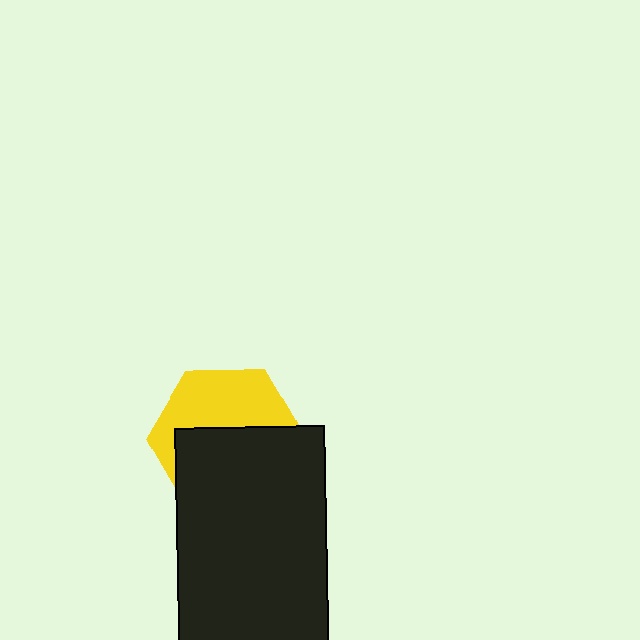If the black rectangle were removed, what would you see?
You would see the complete yellow hexagon.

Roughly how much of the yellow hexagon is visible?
About half of it is visible (roughly 45%).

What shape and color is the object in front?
The object in front is a black rectangle.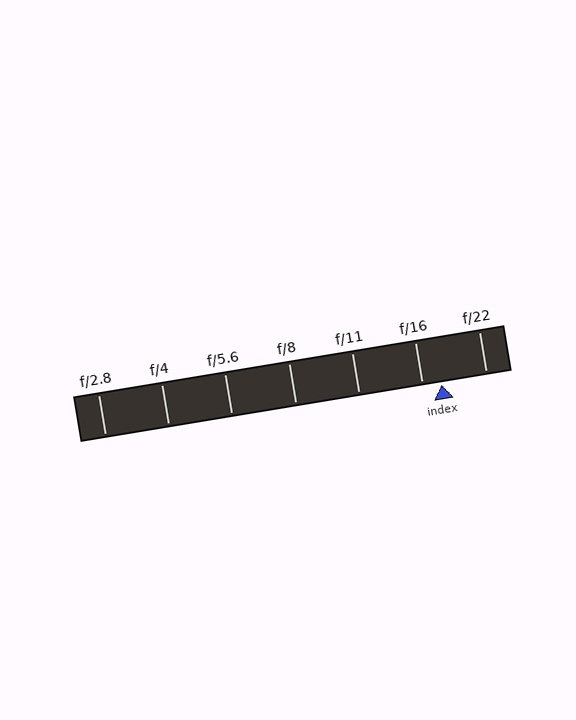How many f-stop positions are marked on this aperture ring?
There are 7 f-stop positions marked.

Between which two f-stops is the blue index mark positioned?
The index mark is between f/16 and f/22.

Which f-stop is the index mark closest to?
The index mark is closest to f/16.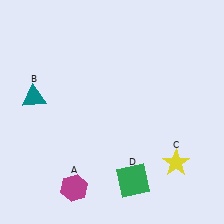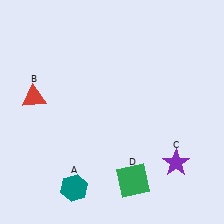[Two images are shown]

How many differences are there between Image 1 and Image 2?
There are 3 differences between the two images.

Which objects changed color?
A changed from magenta to teal. B changed from teal to red. C changed from yellow to purple.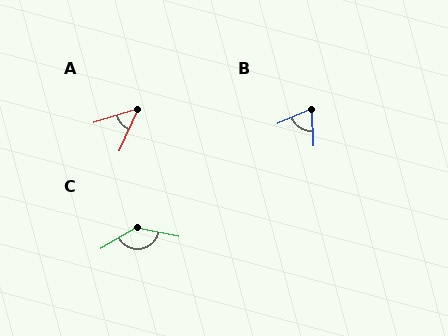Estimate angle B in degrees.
Approximately 68 degrees.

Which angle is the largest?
C, at approximately 138 degrees.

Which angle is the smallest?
A, at approximately 49 degrees.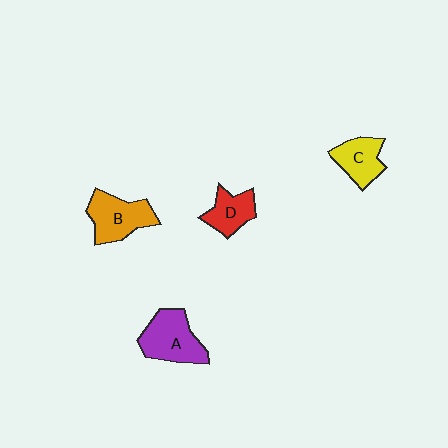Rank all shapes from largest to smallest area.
From largest to smallest: A (purple), B (orange), C (yellow), D (red).